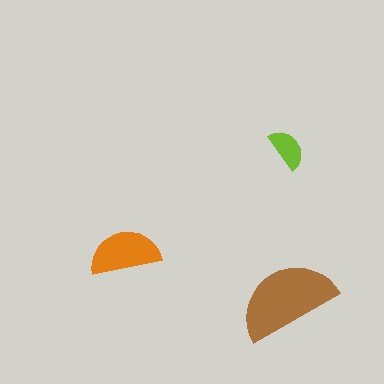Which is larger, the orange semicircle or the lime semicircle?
The orange one.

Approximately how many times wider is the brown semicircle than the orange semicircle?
About 1.5 times wider.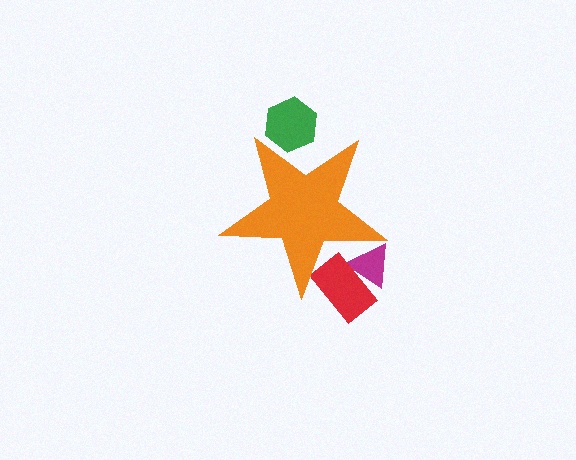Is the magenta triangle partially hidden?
Yes, the magenta triangle is partially hidden behind the orange star.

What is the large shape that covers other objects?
An orange star.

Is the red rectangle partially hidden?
Yes, the red rectangle is partially hidden behind the orange star.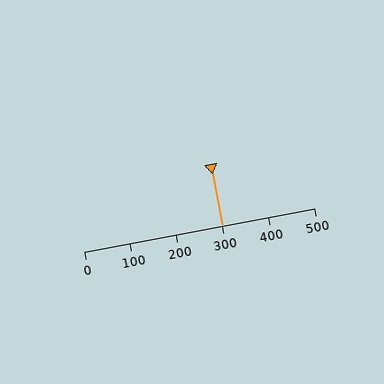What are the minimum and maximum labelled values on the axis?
The axis runs from 0 to 500.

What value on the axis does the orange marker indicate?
The marker indicates approximately 300.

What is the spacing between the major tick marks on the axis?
The major ticks are spaced 100 apart.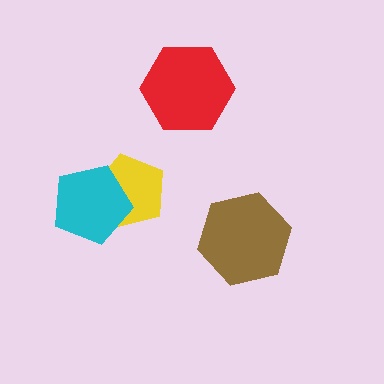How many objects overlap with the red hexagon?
0 objects overlap with the red hexagon.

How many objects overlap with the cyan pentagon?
1 object overlaps with the cyan pentagon.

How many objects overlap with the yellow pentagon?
1 object overlaps with the yellow pentagon.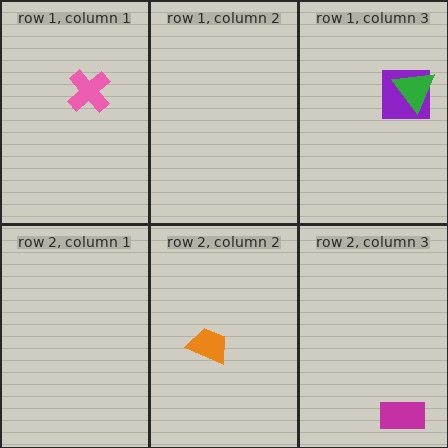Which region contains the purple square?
The row 1, column 3 region.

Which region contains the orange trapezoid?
The row 2, column 2 region.